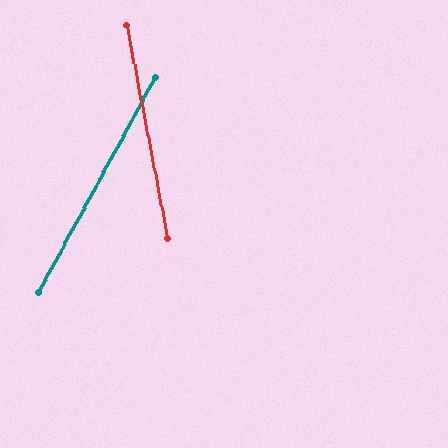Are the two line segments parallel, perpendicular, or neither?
Neither parallel nor perpendicular — they differ by about 39°.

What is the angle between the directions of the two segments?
Approximately 39 degrees.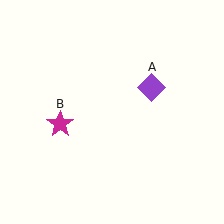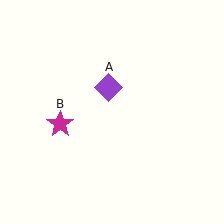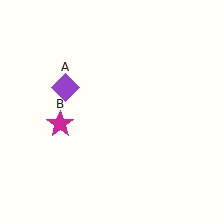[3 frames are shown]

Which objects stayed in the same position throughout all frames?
Magenta star (object B) remained stationary.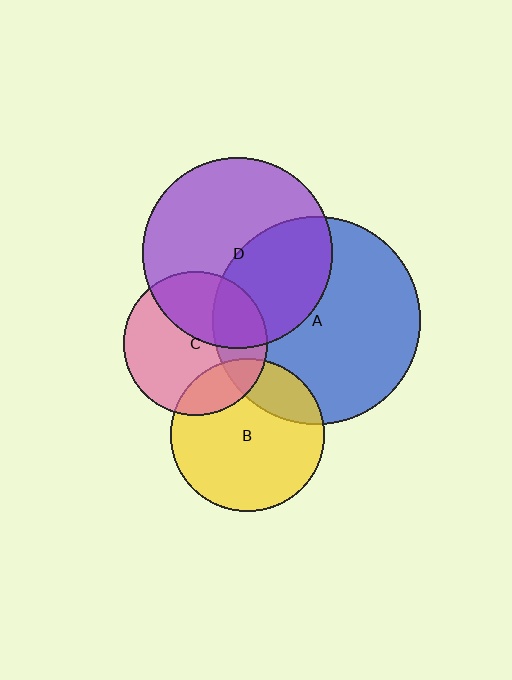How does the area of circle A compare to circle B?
Approximately 1.8 times.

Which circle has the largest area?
Circle A (blue).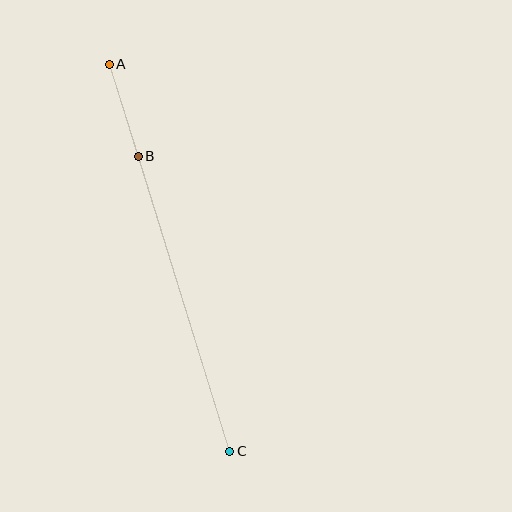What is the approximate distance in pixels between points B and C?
The distance between B and C is approximately 309 pixels.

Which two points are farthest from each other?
Points A and C are farthest from each other.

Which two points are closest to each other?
Points A and B are closest to each other.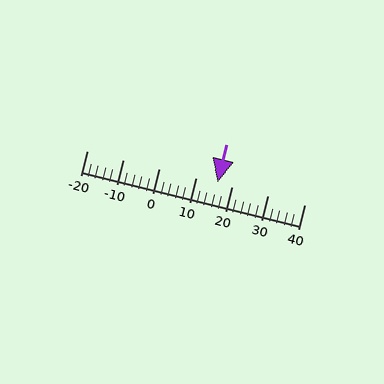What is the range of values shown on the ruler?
The ruler shows values from -20 to 40.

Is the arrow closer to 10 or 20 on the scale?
The arrow is closer to 20.